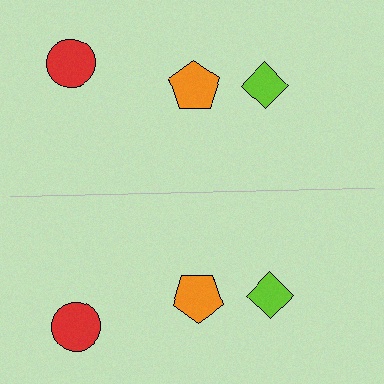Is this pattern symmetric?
Yes, this pattern has bilateral (reflection) symmetry.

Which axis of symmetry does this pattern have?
The pattern has a horizontal axis of symmetry running through the center of the image.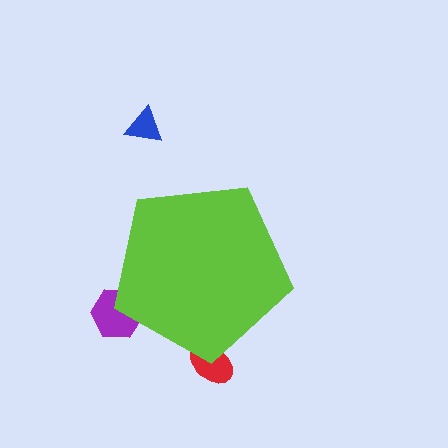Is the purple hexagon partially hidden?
Yes, the purple hexagon is partially hidden behind the lime pentagon.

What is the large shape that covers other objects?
A lime pentagon.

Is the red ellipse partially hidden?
Yes, the red ellipse is partially hidden behind the lime pentagon.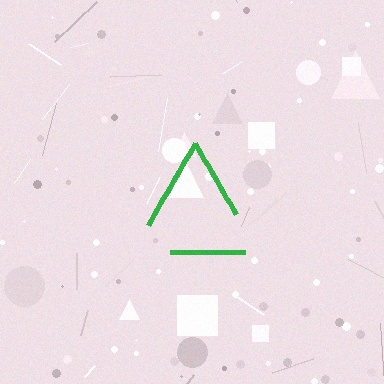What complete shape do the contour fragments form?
The contour fragments form a triangle.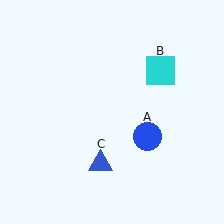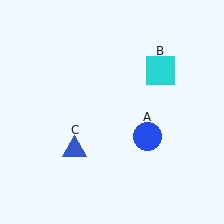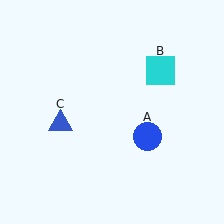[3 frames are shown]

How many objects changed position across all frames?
1 object changed position: blue triangle (object C).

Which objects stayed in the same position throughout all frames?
Blue circle (object A) and cyan square (object B) remained stationary.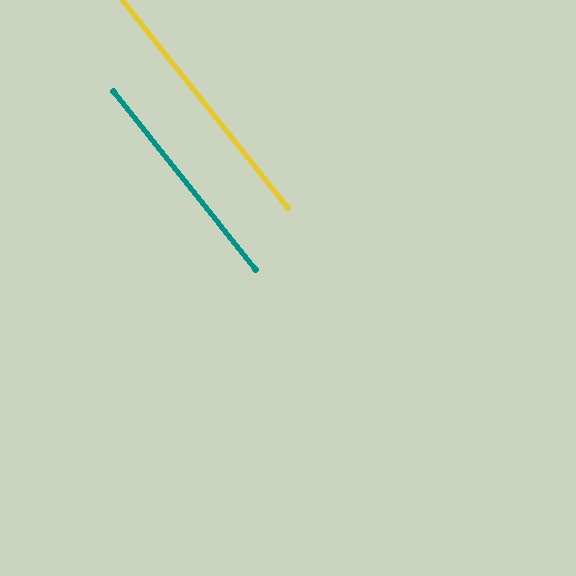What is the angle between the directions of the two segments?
Approximately 0 degrees.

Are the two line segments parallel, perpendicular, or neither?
Parallel — their directions differ by only 0.2°.